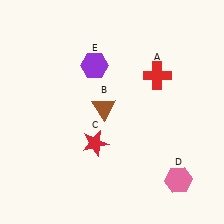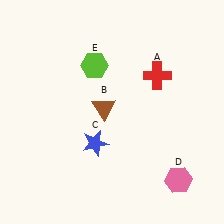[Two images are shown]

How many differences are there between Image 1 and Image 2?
There are 2 differences between the two images.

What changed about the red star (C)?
In Image 1, C is red. In Image 2, it changed to blue.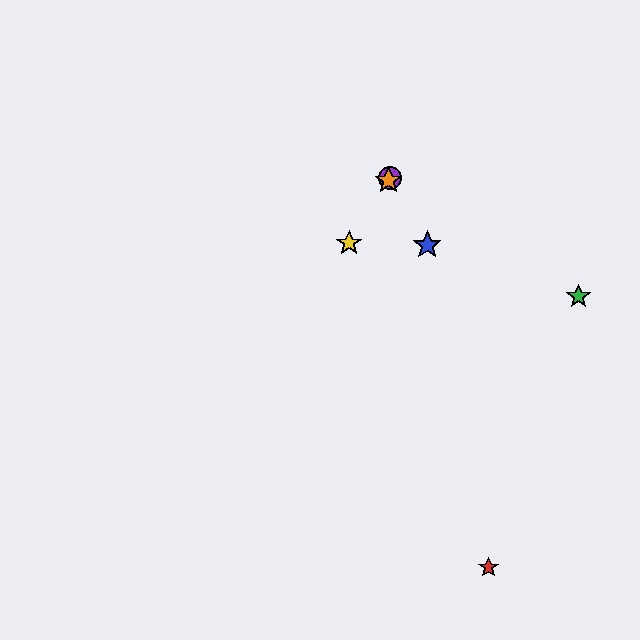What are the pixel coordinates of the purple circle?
The purple circle is at (390, 178).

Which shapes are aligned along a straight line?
The yellow star, the purple circle, the orange star are aligned along a straight line.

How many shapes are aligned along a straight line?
3 shapes (the yellow star, the purple circle, the orange star) are aligned along a straight line.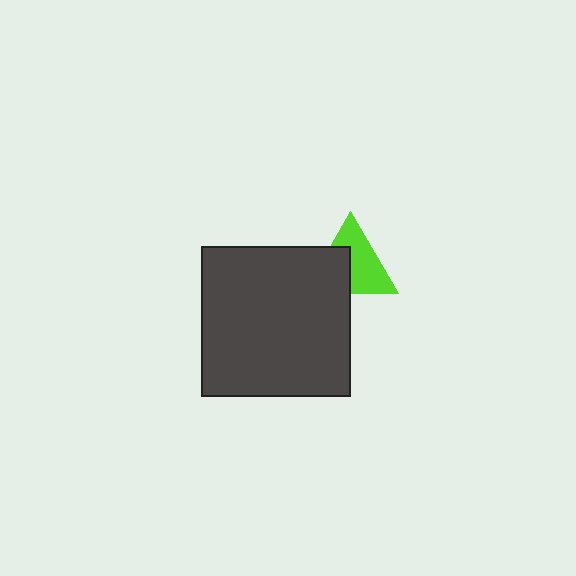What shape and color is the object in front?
The object in front is a dark gray square.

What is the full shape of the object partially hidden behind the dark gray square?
The partially hidden object is a lime triangle.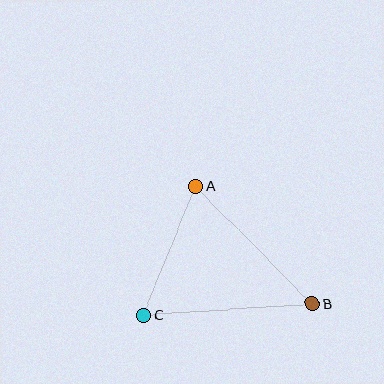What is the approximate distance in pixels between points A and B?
The distance between A and B is approximately 166 pixels.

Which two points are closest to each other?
Points A and C are closest to each other.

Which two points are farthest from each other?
Points B and C are farthest from each other.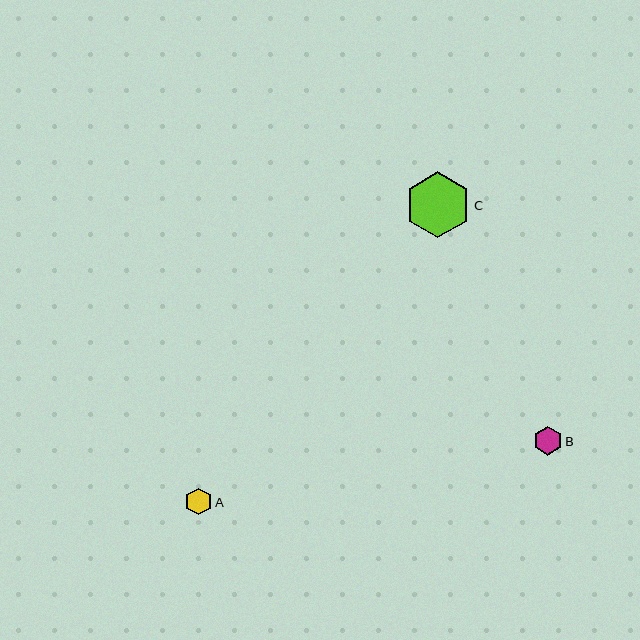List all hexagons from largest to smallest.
From largest to smallest: C, B, A.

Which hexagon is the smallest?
Hexagon A is the smallest with a size of approximately 27 pixels.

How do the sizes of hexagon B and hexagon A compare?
Hexagon B and hexagon A are approximately the same size.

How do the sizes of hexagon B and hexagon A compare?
Hexagon B and hexagon A are approximately the same size.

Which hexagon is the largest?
Hexagon C is the largest with a size of approximately 66 pixels.